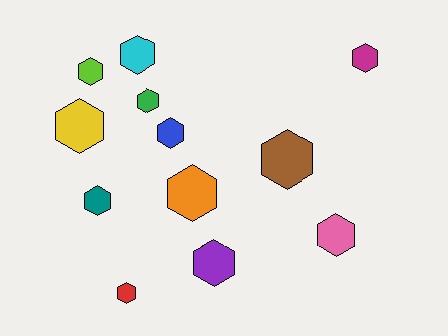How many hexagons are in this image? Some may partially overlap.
There are 12 hexagons.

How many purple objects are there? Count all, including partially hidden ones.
There is 1 purple object.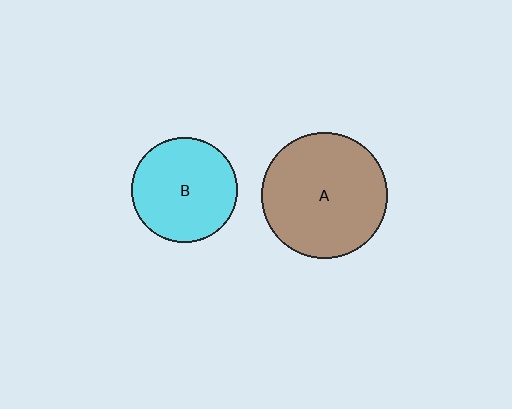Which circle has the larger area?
Circle A (brown).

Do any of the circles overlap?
No, none of the circles overlap.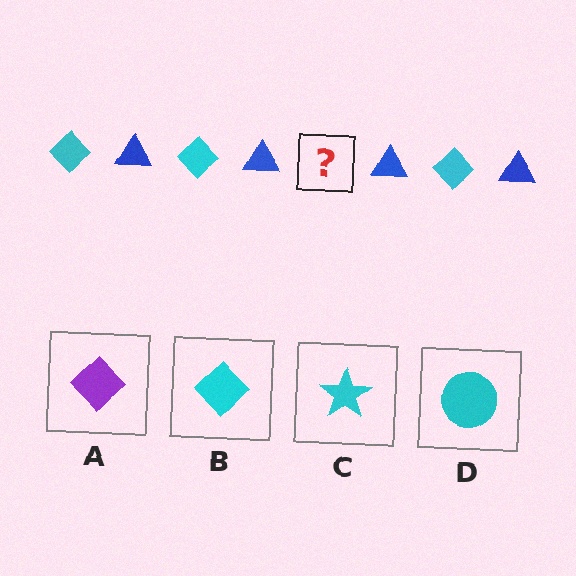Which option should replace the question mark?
Option B.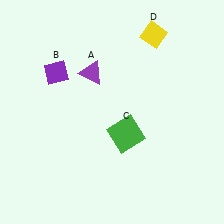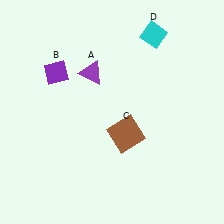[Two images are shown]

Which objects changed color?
C changed from green to brown. D changed from yellow to cyan.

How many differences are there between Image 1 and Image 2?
There are 2 differences between the two images.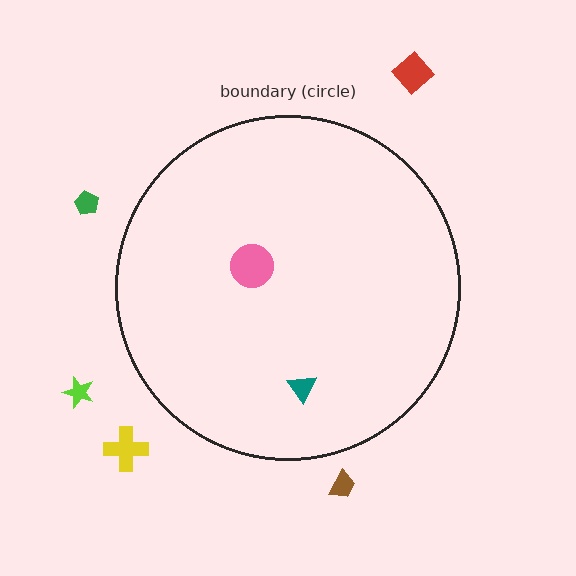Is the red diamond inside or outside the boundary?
Outside.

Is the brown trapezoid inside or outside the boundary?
Outside.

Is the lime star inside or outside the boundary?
Outside.